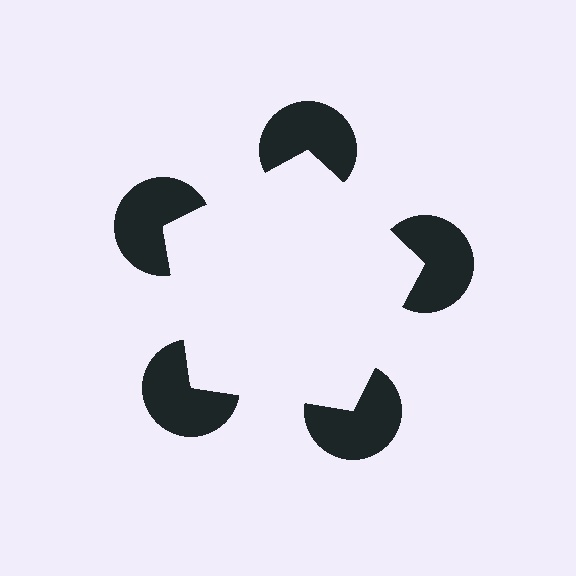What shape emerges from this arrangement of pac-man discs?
An illusory pentagon — its edges are inferred from the aligned wedge cuts in the pac-man discs, not physically drawn.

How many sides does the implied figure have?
5 sides.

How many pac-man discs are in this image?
There are 5 — one at each vertex of the illusory pentagon.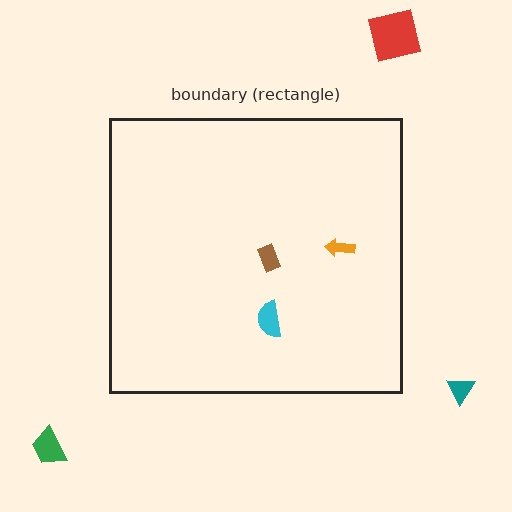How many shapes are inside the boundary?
3 inside, 3 outside.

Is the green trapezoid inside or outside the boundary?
Outside.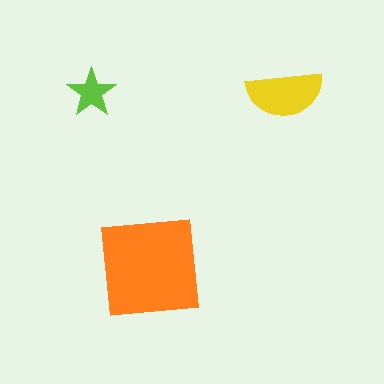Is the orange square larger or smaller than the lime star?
Larger.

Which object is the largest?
The orange square.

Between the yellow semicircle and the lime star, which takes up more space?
The yellow semicircle.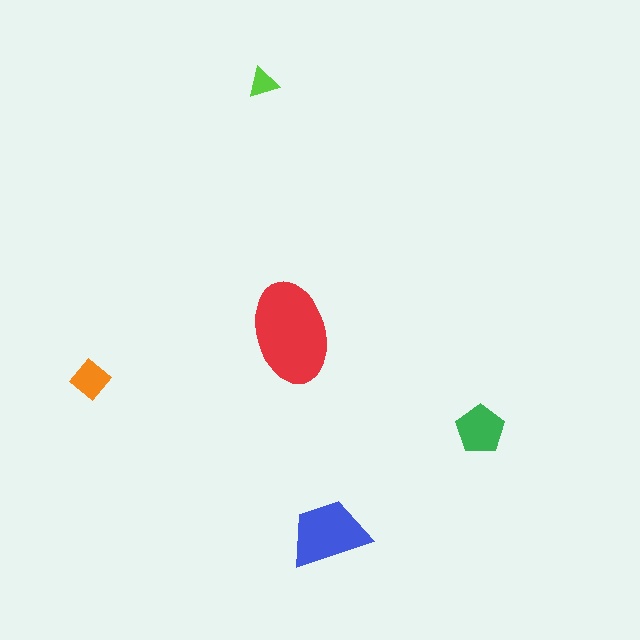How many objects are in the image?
There are 5 objects in the image.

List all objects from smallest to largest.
The lime triangle, the orange diamond, the green pentagon, the blue trapezoid, the red ellipse.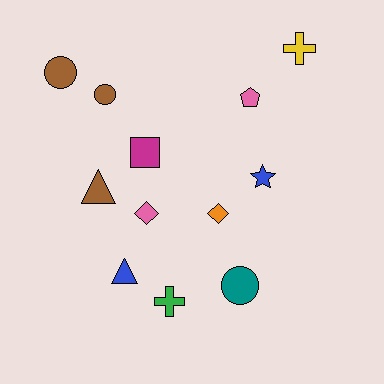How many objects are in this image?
There are 12 objects.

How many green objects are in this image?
There is 1 green object.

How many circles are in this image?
There are 3 circles.